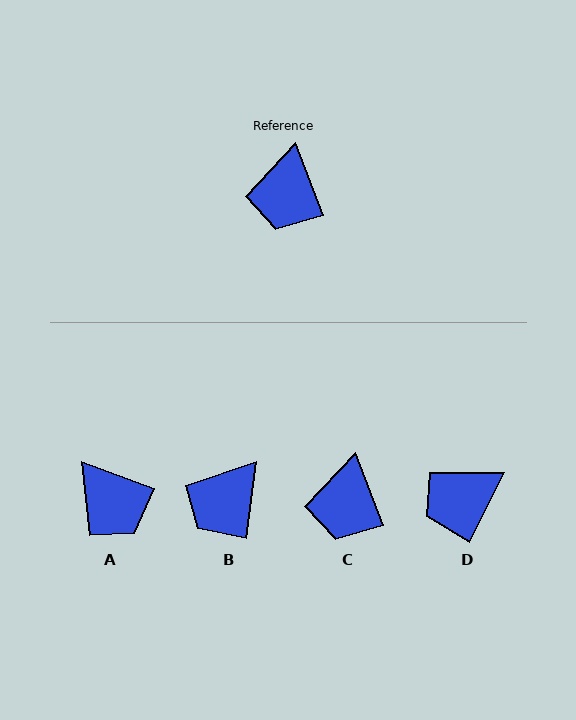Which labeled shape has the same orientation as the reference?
C.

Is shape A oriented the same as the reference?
No, it is off by about 49 degrees.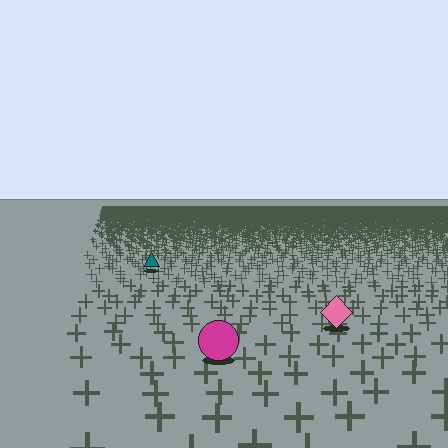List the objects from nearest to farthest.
From nearest to farthest: the magenta circle, the pink diamond, the teal triangle.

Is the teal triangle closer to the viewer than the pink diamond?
No. The pink diamond is closer — you can tell from the texture gradient: the ground texture is coarser near it.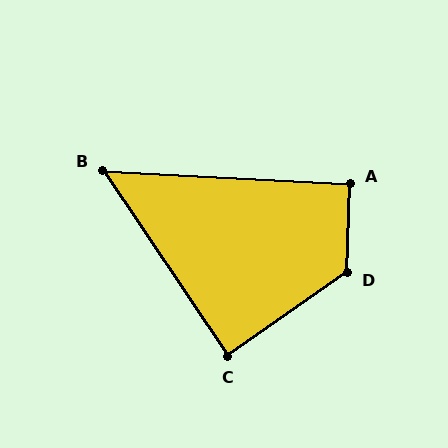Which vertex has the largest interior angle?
D, at approximately 127 degrees.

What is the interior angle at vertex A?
Approximately 91 degrees (approximately right).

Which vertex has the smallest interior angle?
B, at approximately 53 degrees.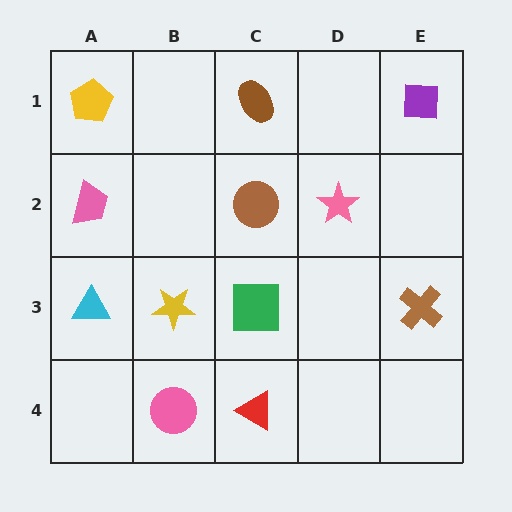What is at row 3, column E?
A brown cross.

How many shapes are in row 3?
4 shapes.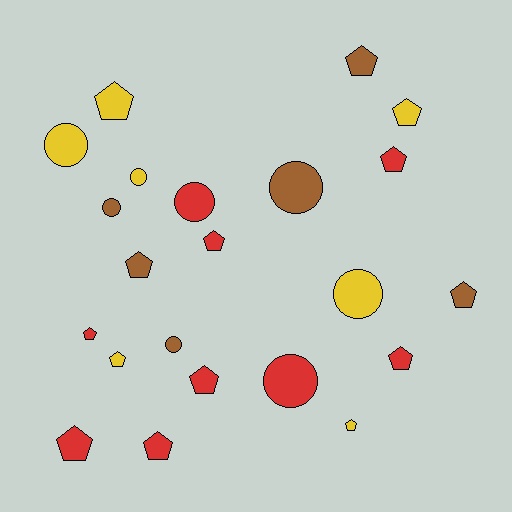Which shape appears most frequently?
Pentagon, with 14 objects.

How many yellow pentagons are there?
There are 4 yellow pentagons.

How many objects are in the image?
There are 22 objects.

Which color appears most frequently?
Red, with 9 objects.